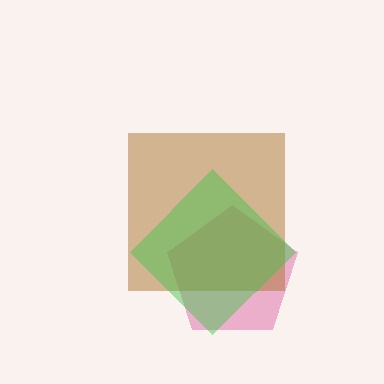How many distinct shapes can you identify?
There are 3 distinct shapes: a pink pentagon, a brown square, a green diamond.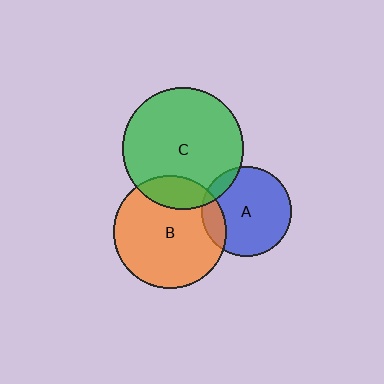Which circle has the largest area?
Circle C (green).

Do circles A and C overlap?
Yes.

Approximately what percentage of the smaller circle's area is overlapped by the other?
Approximately 10%.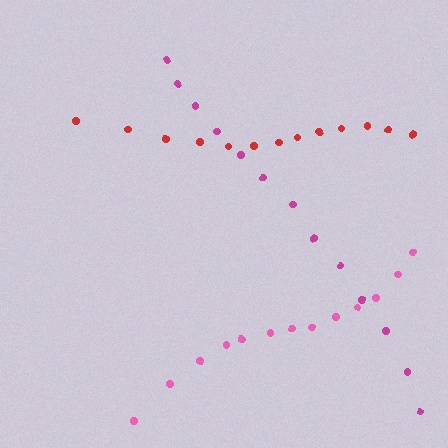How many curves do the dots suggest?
There are 3 distinct paths.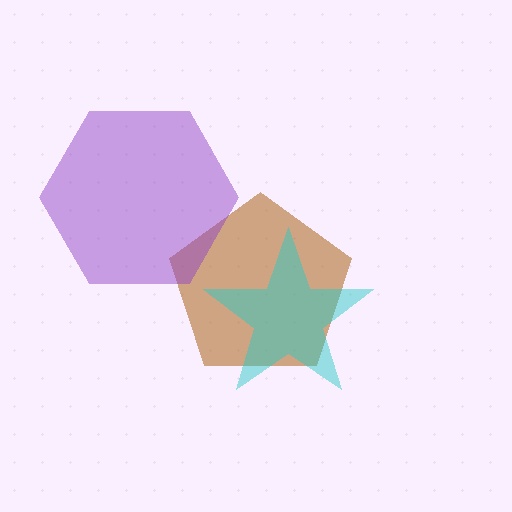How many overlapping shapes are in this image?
There are 3 overlapping shapes in the image.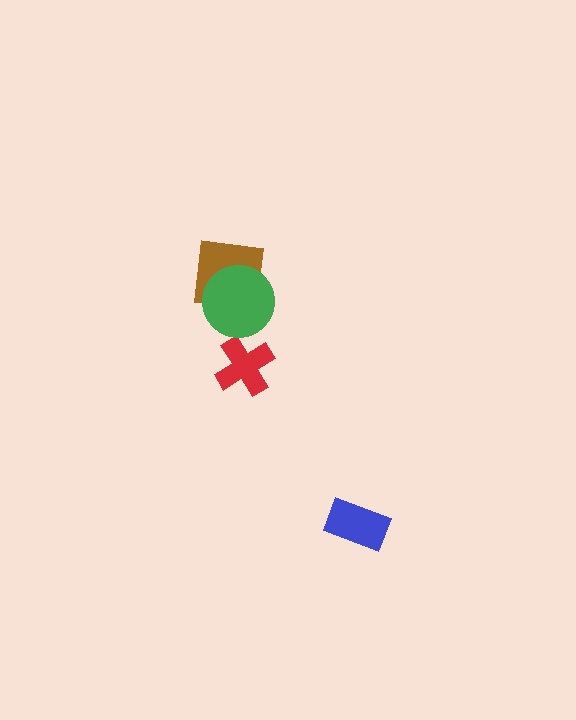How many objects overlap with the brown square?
1 object overlaps with the brown square.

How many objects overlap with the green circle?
1 object overlaps with the green circle.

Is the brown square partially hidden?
Yes, it is partially covered by another shape.